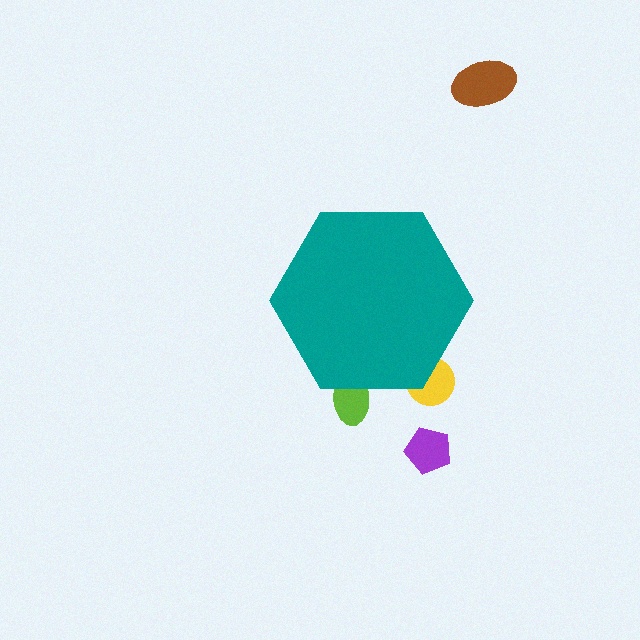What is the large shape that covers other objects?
A teal hexagon.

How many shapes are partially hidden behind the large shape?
2 shapes are partially hidden.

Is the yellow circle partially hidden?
Yes, the yellow circle is partially hidden behind the teal hexagon.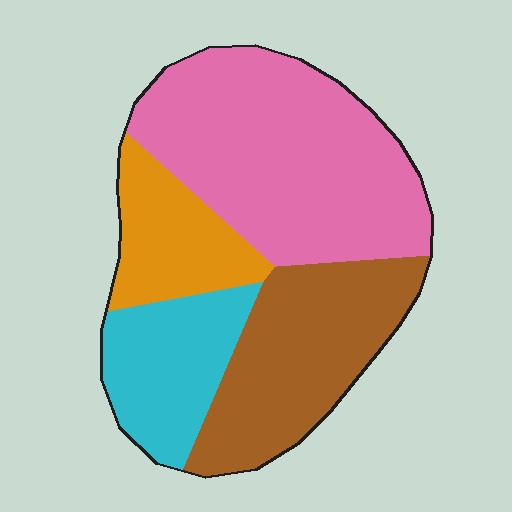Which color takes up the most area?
Pink, at roughly 40%.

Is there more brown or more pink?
Pink.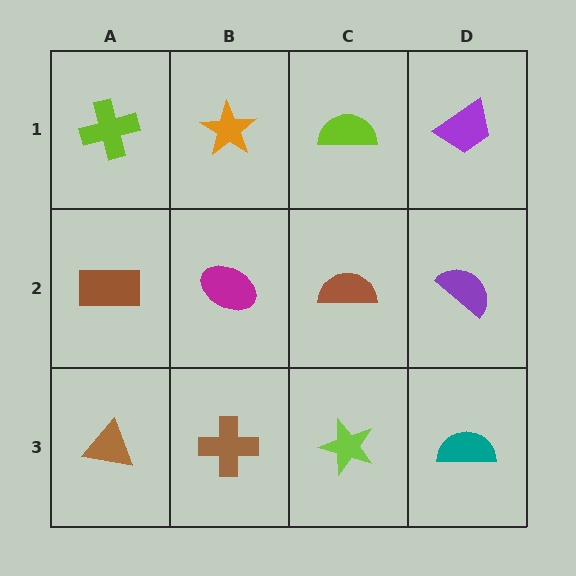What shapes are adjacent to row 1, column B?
A magenta ellipse (row 2, column B), a lime cross (row 1, column A), a lime semicircle (row 1, column C).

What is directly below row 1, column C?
A brown semicircle.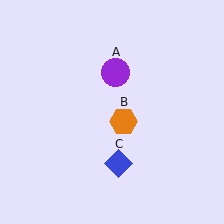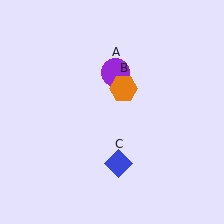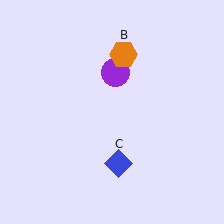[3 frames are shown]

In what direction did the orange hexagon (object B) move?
The orange hexagon (object B) moved up.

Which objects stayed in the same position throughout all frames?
Purple circle (object A) and blue diamond (object C) remained stationary.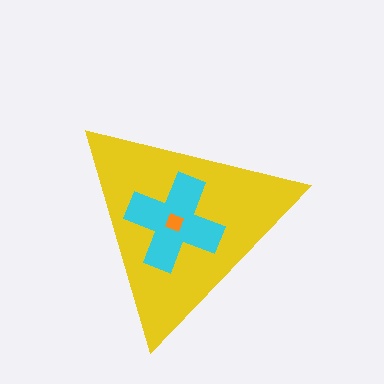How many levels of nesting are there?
3.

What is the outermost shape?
The yellow triangle.